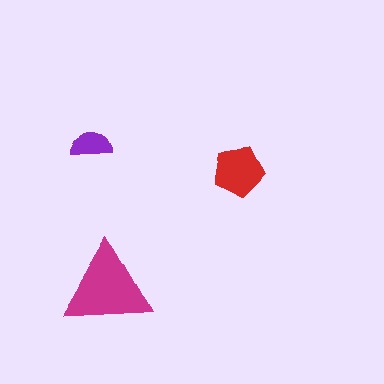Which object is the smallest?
The purple semicircle.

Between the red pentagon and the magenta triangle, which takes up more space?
The magenta triangle.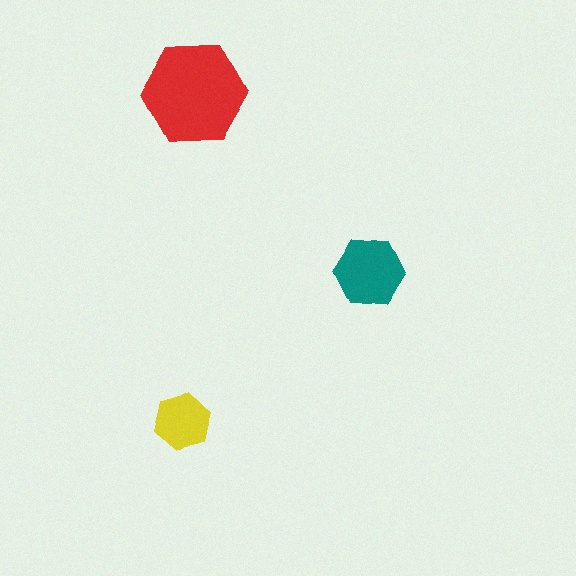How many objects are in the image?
There are 3 objects in the image.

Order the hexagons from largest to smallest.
the red one, the teal one, the yellow one.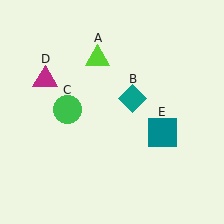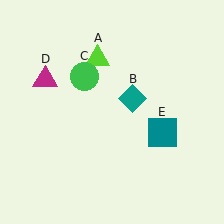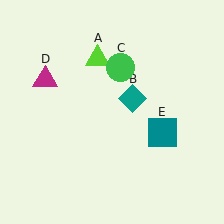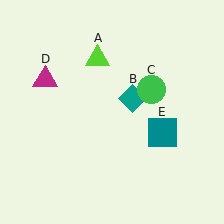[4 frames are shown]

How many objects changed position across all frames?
1 object changed position: green circle (object C).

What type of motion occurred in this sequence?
The green circle (object C) rotated clockwise around the center of the scene.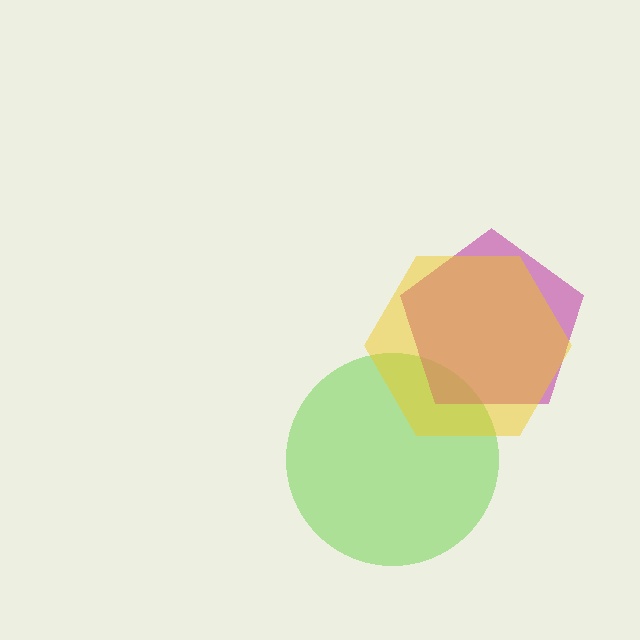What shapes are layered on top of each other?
The layered shapes are: a lime circle, a magenta pentagon, a yellow hexagon.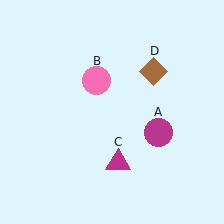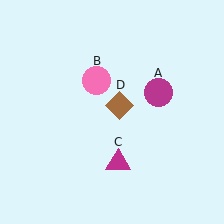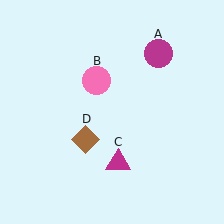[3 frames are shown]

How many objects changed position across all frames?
2 objects changed position: magenta circle (object A), brown diamond (object D).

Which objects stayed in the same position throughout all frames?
Pink circle (object B) and magenta triangle (object C) remained stationary.